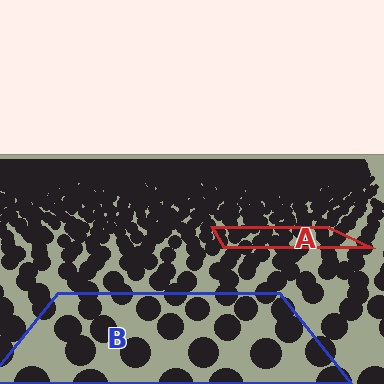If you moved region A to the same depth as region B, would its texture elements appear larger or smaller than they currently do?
They would appear larger. At a closer depth, the same texture elements are projected at a bigger on-screen size.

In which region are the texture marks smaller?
The texture marks are smaller in region A, because it is farther away.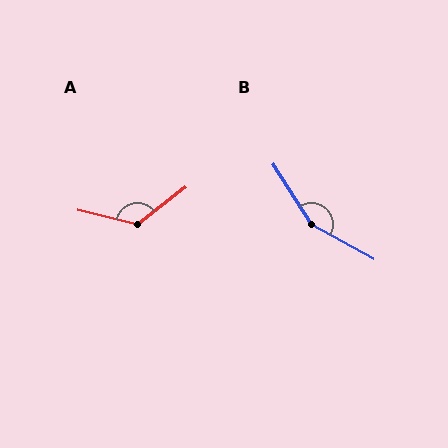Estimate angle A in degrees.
Approximately 128 degrees.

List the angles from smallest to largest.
A (128°), B (151°).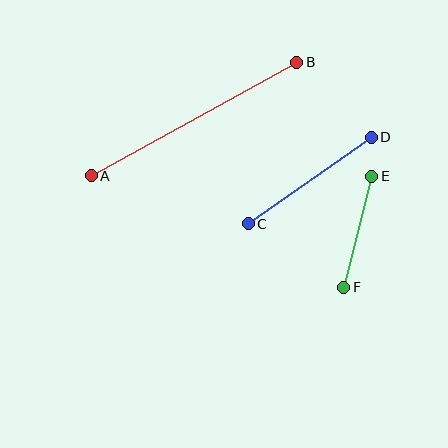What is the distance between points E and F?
The distance is approximately 114 pixels.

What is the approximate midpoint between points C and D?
The midpoint is at approximately (310, 181) pixels.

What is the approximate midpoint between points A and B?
The midpoint is at approximately (194, 119) pixels.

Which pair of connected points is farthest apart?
Points A and B are farthest apart.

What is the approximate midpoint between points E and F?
The midpoint is at approximately (358, 232) pixels.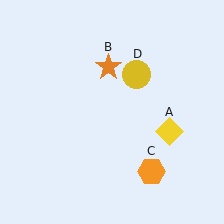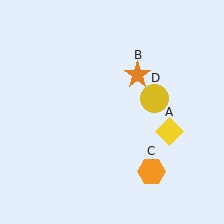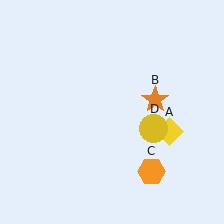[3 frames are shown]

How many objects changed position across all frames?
2 objects changed position: orange star (object B), yellow circle (object D).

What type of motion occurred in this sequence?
The orange star (object B), yellow circle (object D) rotated clockwise around the center of the scene.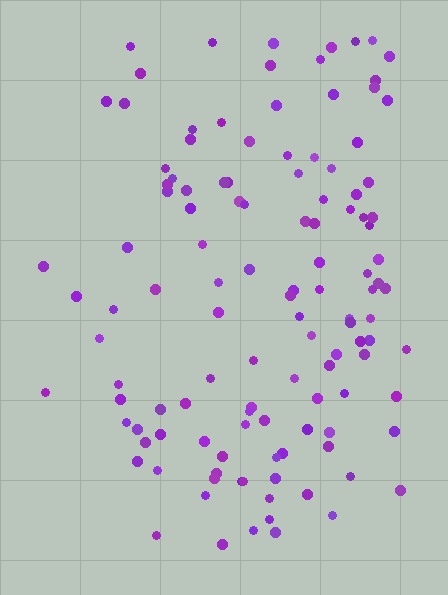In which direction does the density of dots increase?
From left to right, with the right side densest.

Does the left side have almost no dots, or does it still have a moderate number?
Still a moderate number, just noticeably fewer than the right.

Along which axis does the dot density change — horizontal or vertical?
Horizontal.